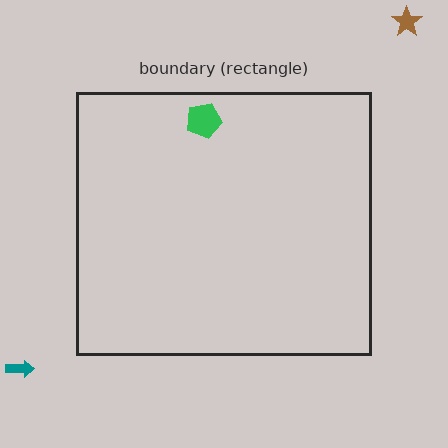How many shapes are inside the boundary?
1 inside, 2 outside.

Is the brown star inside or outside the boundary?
Outside.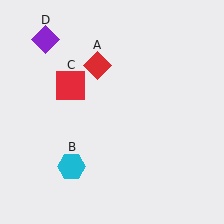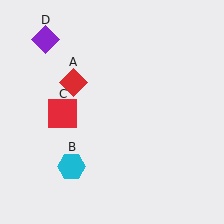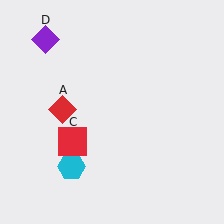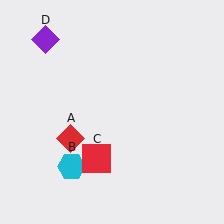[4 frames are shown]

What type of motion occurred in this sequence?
The red diamond (object A), red square (object C) rotated counterclockwise around the center of the scene.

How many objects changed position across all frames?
2 objects changed position: red diamond (object A), red square (object C).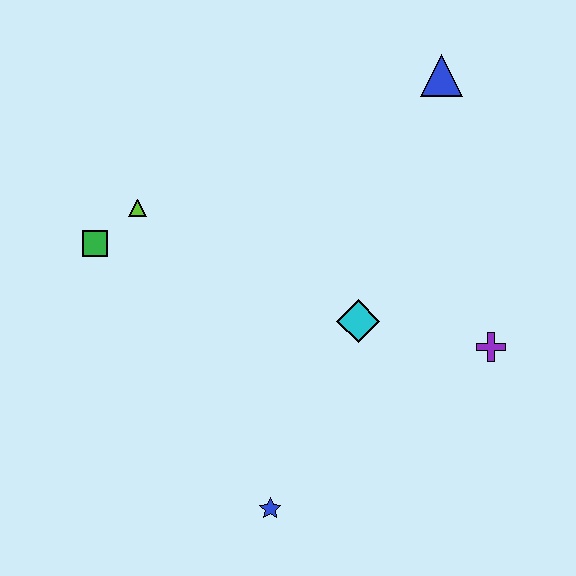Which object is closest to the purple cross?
The cyan diamond is closest to the purple cross.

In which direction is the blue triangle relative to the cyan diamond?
The blue triangle is above the cyan diamond.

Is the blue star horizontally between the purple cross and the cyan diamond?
No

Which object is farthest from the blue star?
The blue triangle is farthest from the blue star.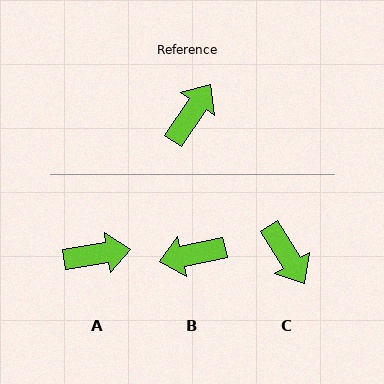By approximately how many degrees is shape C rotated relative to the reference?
Approximately 115 degrees clockwise.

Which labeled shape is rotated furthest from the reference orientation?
B, about 135 degrees away.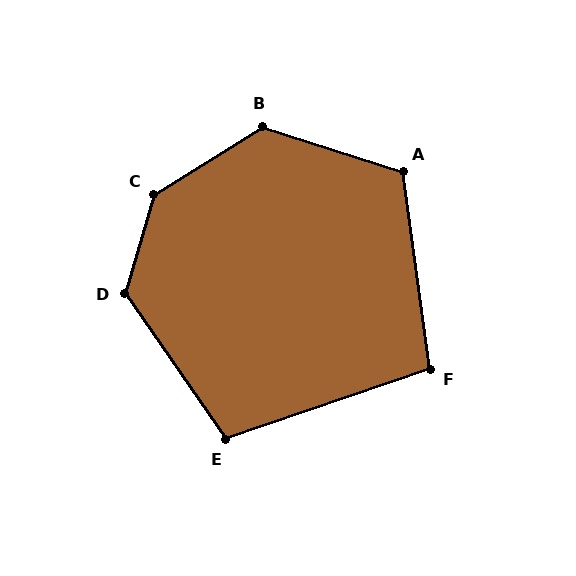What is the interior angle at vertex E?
Approximately 106 degrees (obtuse).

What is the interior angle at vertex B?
Approximately 130 degrees (obtuse).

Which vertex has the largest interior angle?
C, at approximately 138 degrees.